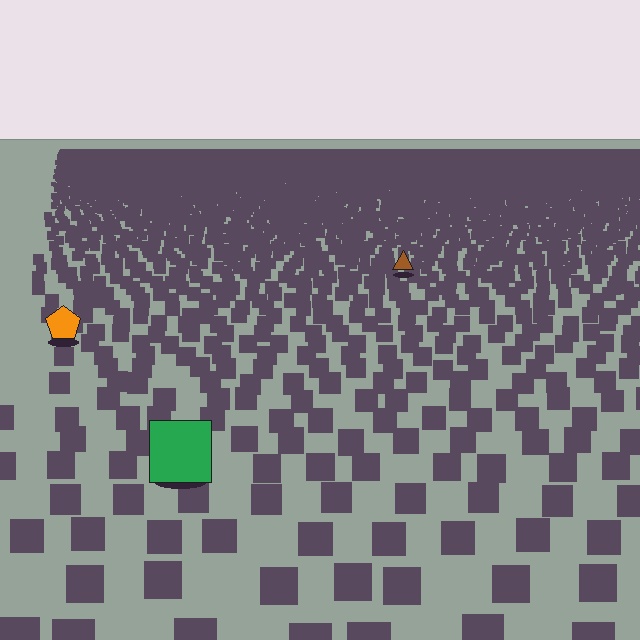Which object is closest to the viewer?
The green square is closest. The texture marks near it are larger and more spread out.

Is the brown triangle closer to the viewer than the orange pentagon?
No. The orange pentagon is closer — you can tell from the texture gradient: the ground texture is coarser near it.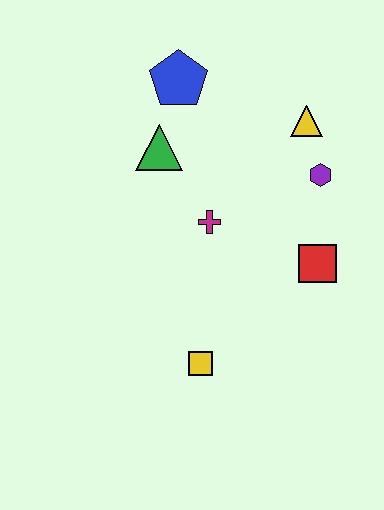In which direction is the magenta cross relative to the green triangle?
The magenta cross is below the green triangle.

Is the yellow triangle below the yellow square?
No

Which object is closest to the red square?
The purple hexagon is closest to the red square.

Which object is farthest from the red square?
The blue pentagon is farthest from the red square.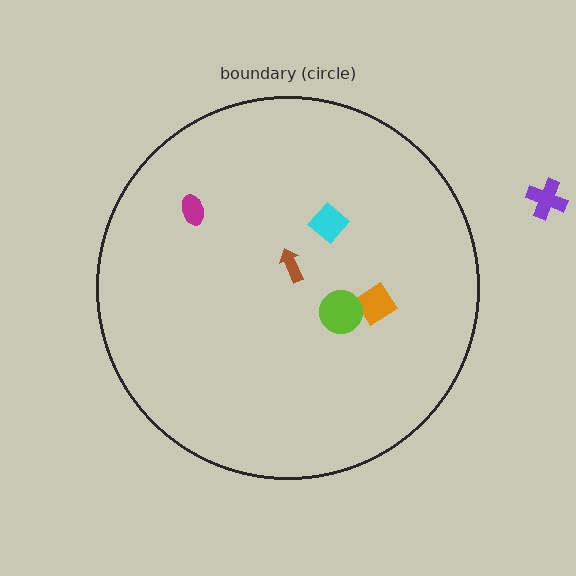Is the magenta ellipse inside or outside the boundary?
Inside.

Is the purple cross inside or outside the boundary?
Outside.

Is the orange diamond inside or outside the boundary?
Inside.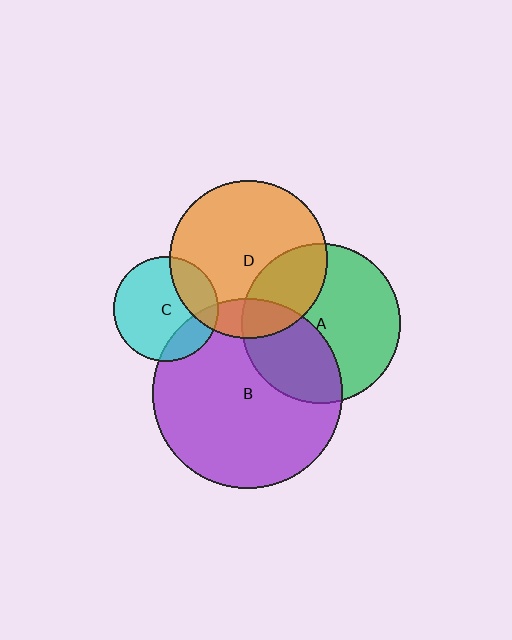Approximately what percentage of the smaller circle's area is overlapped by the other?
Approximately 25%.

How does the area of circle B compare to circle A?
Approximately 1.4 times.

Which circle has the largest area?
Circle B (purple).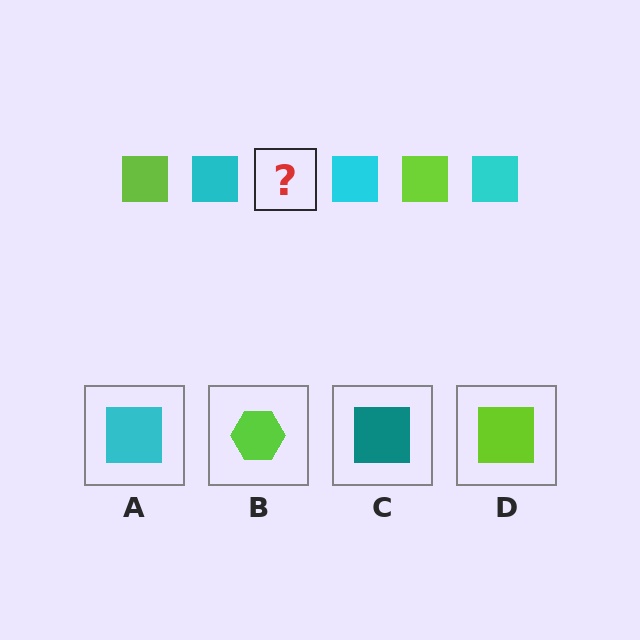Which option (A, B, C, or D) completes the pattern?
D.